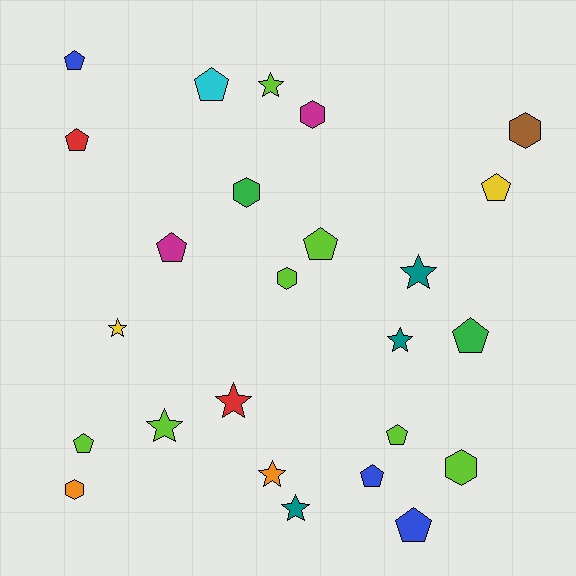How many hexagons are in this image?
There are 6 hexagons.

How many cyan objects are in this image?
There is 1 cyan object.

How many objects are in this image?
There are 25 objects.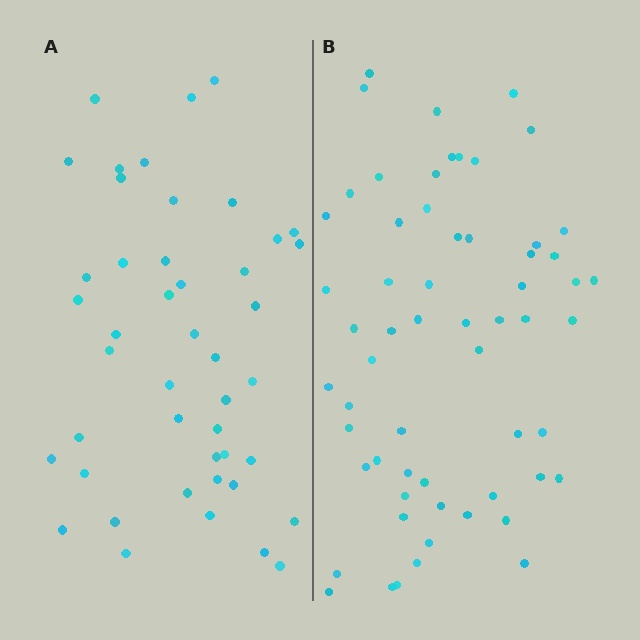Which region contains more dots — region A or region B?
Region B (the right region) has more dots.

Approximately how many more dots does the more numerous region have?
Region B has approximately 15 more dots than region A.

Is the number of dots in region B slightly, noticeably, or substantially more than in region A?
Region B has noticeably more, but not dramatically so. The ratio is roughly 1.3 to 1.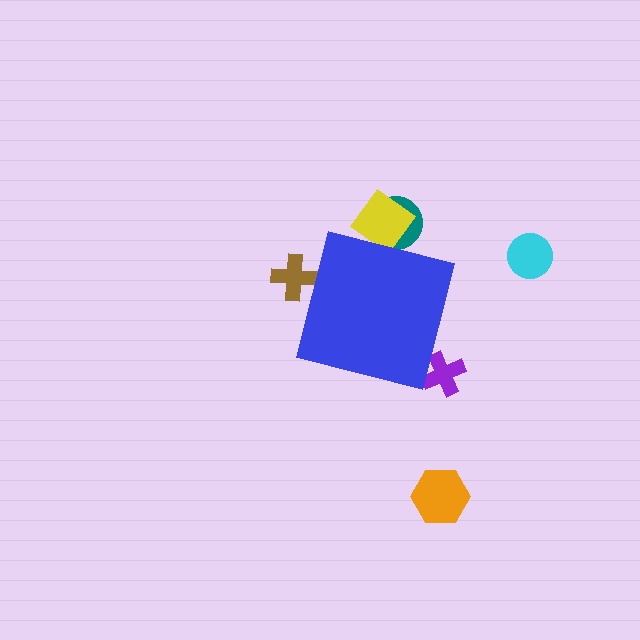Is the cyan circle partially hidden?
No, the cyan circle is fully visible.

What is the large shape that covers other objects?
A blue square.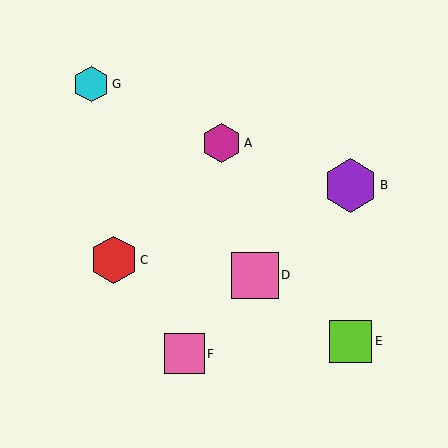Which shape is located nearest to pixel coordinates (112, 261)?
The red hexagon (labeled C) at (114, 260) is nearest to that location.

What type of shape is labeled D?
Shape D is a pink square.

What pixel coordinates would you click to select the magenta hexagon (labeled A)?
Click at (221, 143) to select the magenta hexagon A.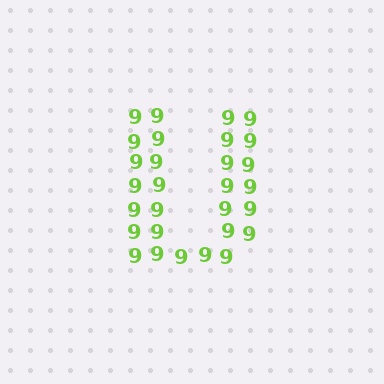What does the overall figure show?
The overall figure shows the letter U.